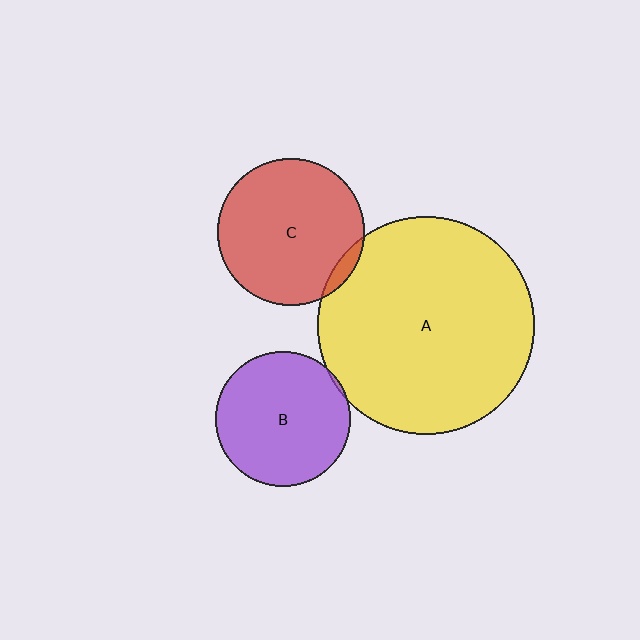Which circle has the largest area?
Circle A (yellow).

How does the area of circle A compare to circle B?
Approximately 2.6 times.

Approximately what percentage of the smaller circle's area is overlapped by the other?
Approximately 5%.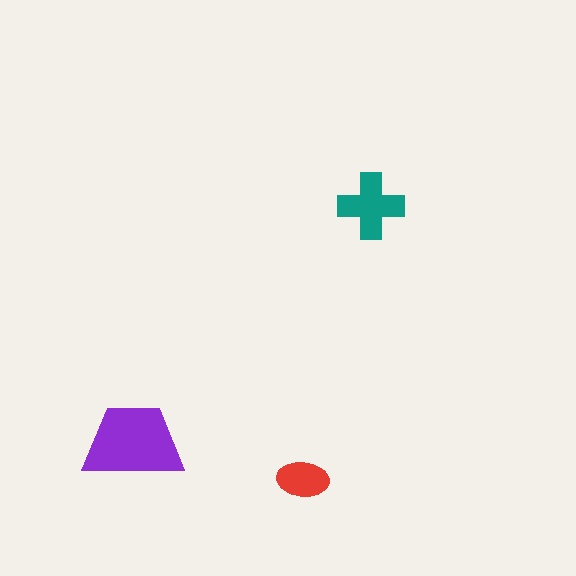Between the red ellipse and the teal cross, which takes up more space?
The teal cross.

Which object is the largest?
The purple trapezoid.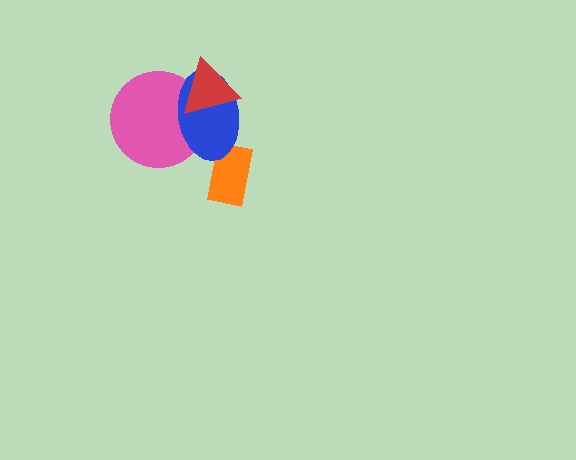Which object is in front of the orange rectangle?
The blue ellipse is in front of the orange rectangle.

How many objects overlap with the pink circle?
2 objects overlap with the pink circle.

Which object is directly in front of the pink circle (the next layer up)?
The blue ellipse is directly in front of the pink circle.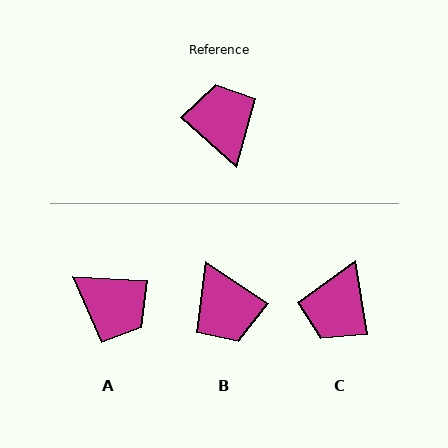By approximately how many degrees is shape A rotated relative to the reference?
Approximately 141 degrees clockwise.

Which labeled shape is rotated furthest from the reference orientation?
B, about 172 degrees away.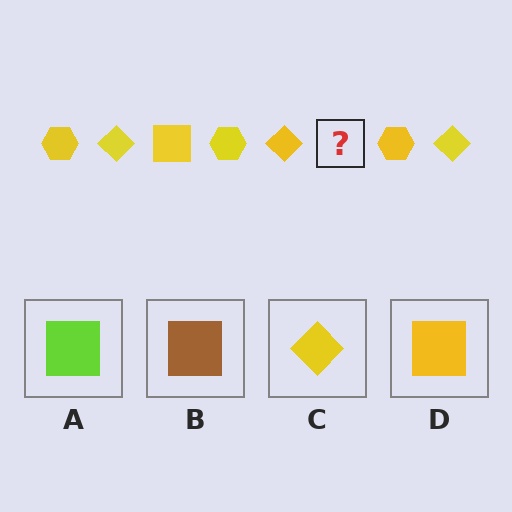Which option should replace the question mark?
Option D.